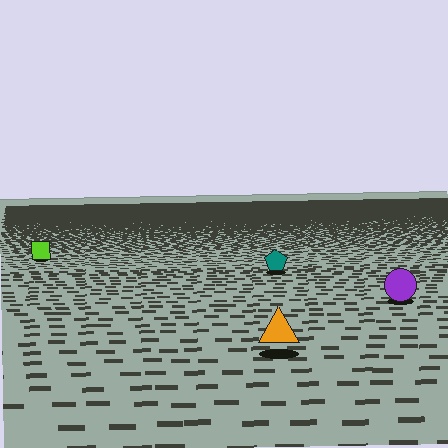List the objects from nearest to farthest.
From nearest to farthest: the orange triangle, the purple circle, the teal pentagon, the lime square.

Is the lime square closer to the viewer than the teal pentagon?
No. The teal pentagon is closer — you can tell from the texture gradient: the ground texture is coarser near it.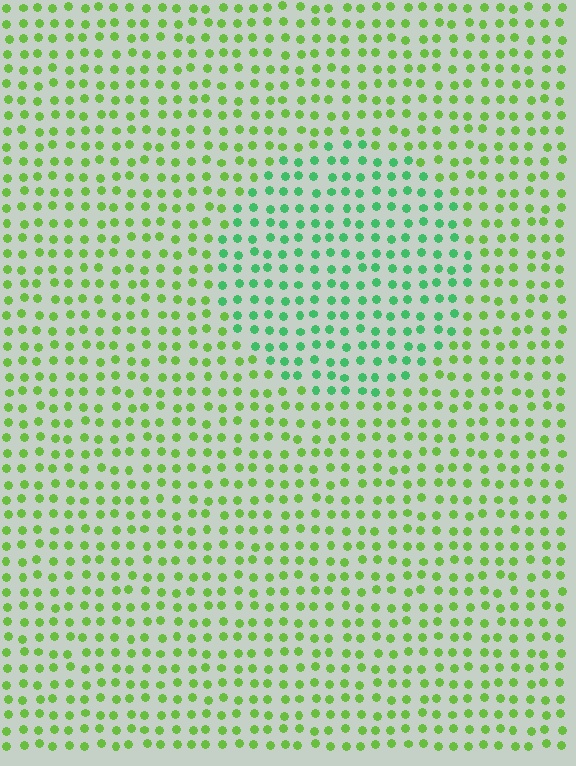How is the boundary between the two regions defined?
The boundary is defined purely by a slight shift in hue (about 38 degrees). Spacing, size, and orientation are identical on both sides.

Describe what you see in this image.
The image is filled with small lime elements in a uniform arrangement. A circle-shaped region is visible where the elements are tinted to a slightly different hue, forming a subtle color boundary.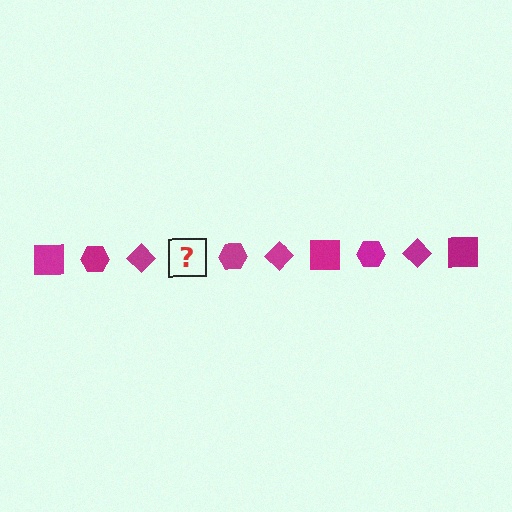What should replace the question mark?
The question mark should be replaced with a magenta square.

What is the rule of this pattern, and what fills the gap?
The rule is that the pattern cycles through square, hexagon, diamond shapes in magenta. The gap should be filled with a magenta square.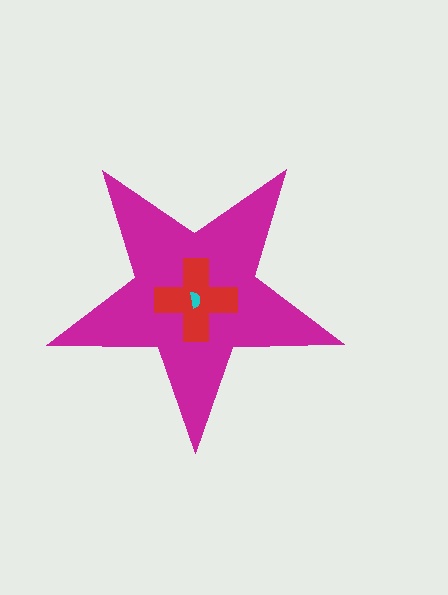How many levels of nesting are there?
3.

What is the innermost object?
The cyan semicircle.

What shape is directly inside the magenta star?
The red cross.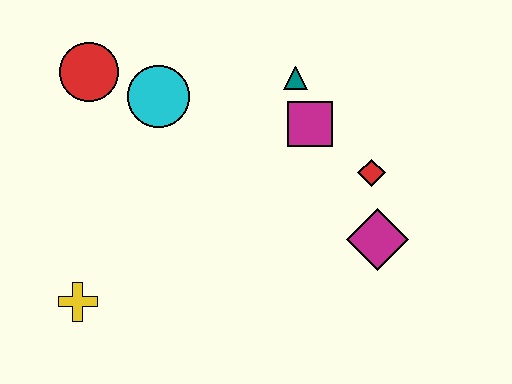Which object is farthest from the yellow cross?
The red diamond is farthest from the yellow cross.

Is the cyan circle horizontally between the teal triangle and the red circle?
Yes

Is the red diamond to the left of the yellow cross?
No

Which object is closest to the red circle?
The cyan circle is closest to the red circle.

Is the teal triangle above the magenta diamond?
Yes